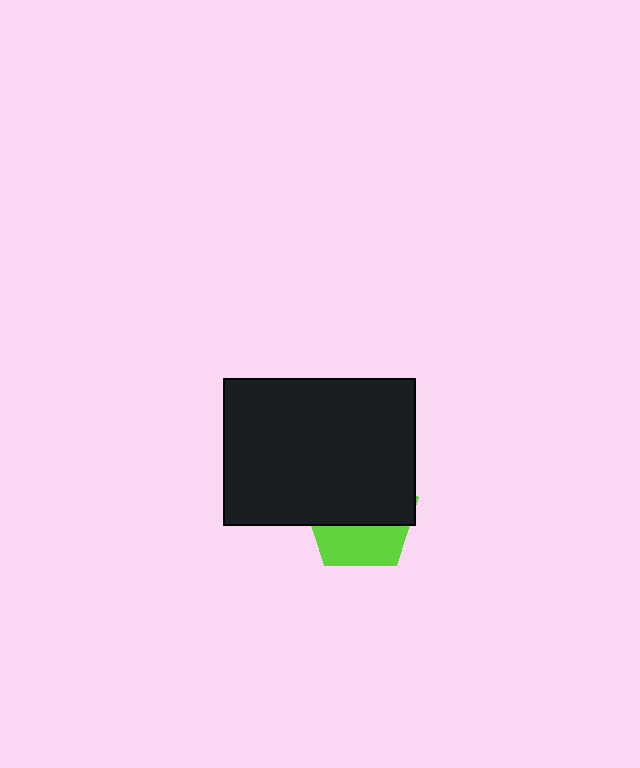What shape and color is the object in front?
The object in front is a black rectangle.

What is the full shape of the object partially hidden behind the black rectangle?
The partially hidden object is a lime pentagon.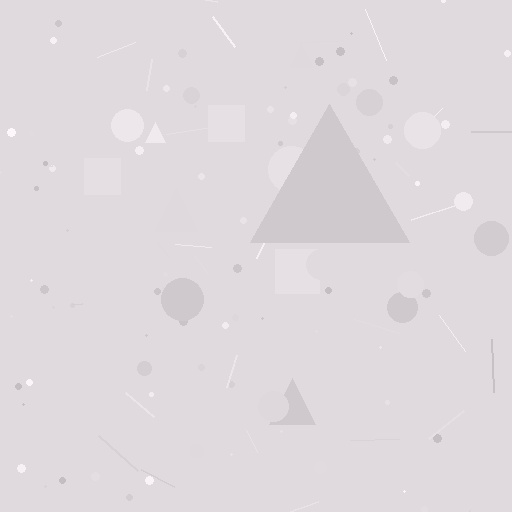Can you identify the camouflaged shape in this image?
The camouflaged shape is a triangle.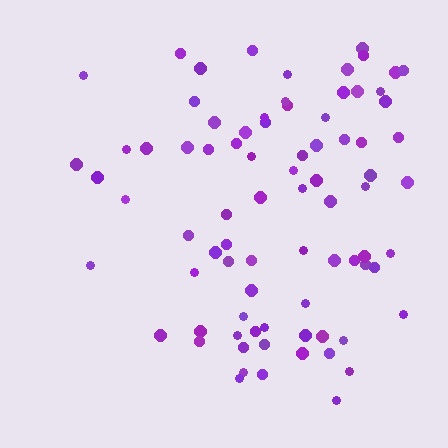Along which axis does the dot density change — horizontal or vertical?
Horizontal.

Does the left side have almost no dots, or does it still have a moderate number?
Still a moderate number, just noticeably fewer than the right.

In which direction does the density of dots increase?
From left to right, with the right side densest.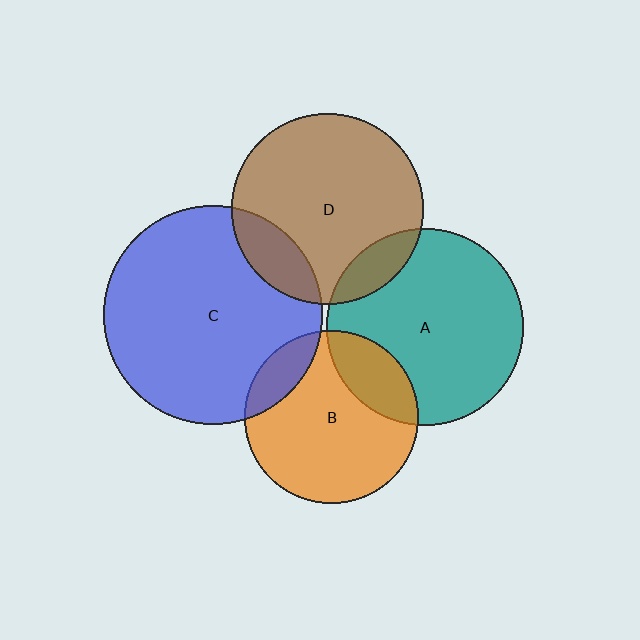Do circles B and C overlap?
Yes.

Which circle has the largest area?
Circle C (blue).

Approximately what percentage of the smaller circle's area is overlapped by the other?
Approximately 15%.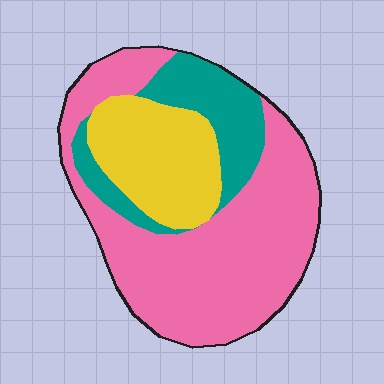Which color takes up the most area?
Pink, at roughly 60%.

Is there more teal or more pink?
Pink.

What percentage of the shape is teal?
Teal covers 19% of the shape.